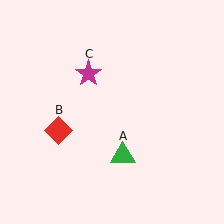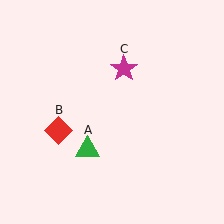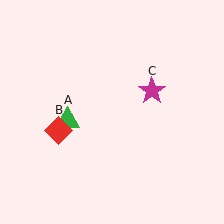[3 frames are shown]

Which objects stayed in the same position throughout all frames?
Red diamond (object B) remained stationary.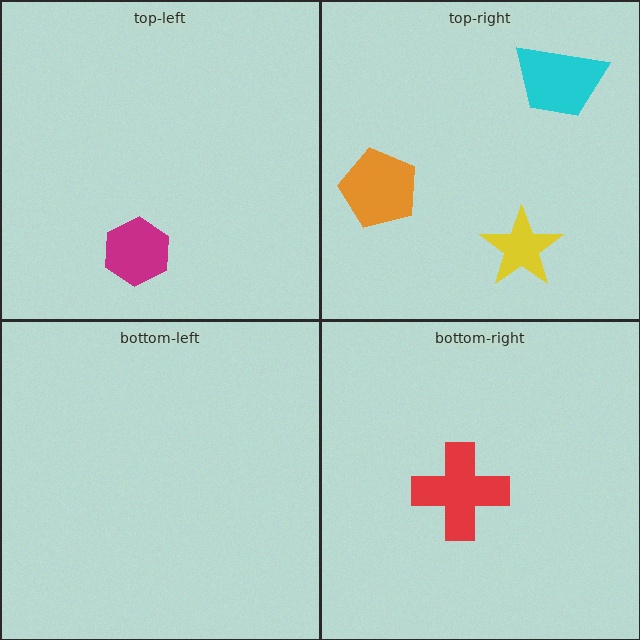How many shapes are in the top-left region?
1.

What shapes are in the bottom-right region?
The red cross.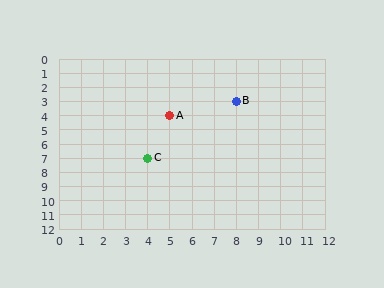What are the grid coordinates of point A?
Point A is at grid coordinates (5, 4).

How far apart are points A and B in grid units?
Points A and B are 3 columns and 1 row apart (about 3.2 grid units diagonally).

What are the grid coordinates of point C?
Point C is at grid coordinates (4, 7).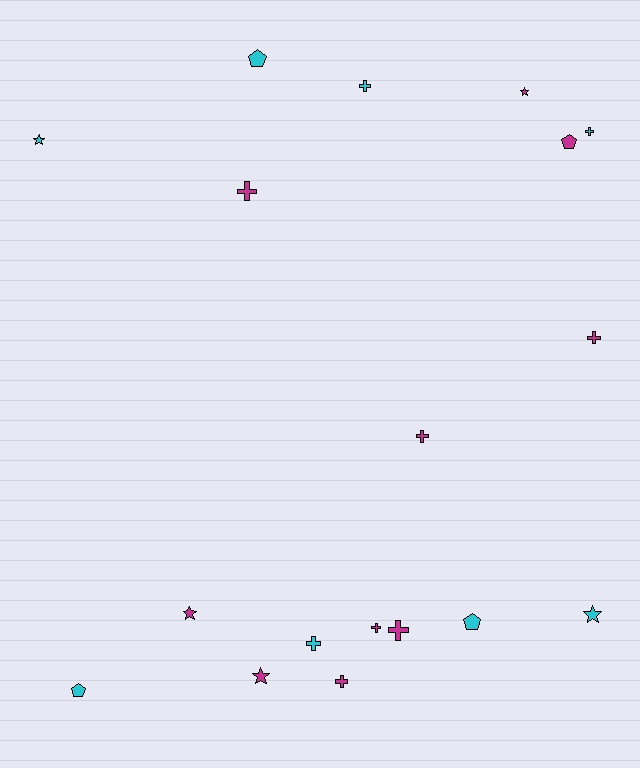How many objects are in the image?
There are 18 objects.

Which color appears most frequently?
Magenta, with 10 objects.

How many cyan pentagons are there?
There are 3 cyan pentagons.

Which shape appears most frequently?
Cross, with 9 objects.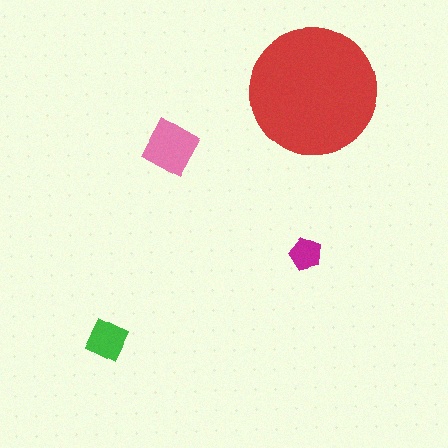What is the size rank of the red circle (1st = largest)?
1st.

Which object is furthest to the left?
The green square is leftmost.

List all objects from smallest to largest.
The magenta pentagon, the green square, the pink diamond, the red circle.